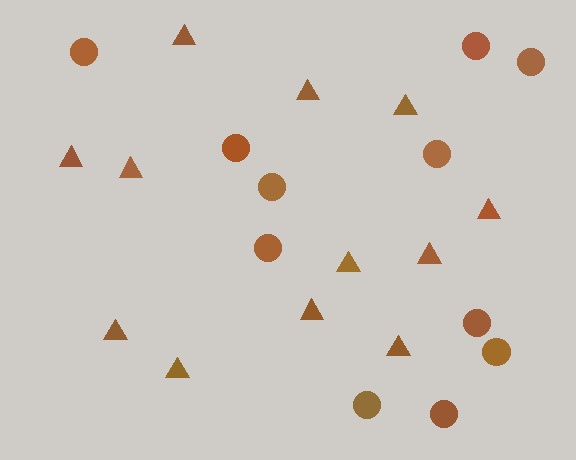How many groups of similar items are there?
There are 2 groups: one group of circles (11) and one group of triangles (12).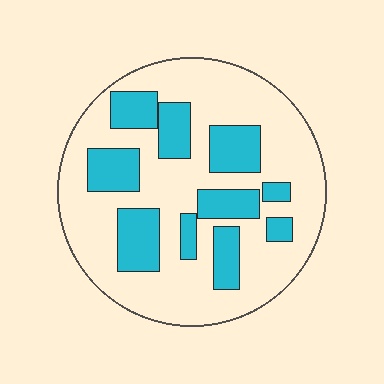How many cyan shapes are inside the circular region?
10.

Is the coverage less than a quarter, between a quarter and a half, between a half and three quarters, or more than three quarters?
Between a quarter and a half.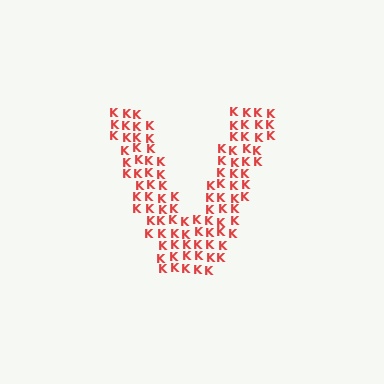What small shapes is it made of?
It is made of small letter K's.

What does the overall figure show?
The overall figure shows the letter V.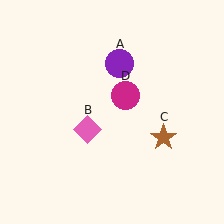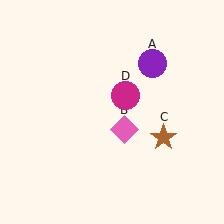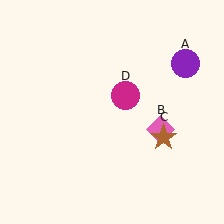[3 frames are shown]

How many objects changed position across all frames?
2 objects changed position: purple circle (object A), pink diamond (object B).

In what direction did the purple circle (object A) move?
The purple circle (object A) moved right.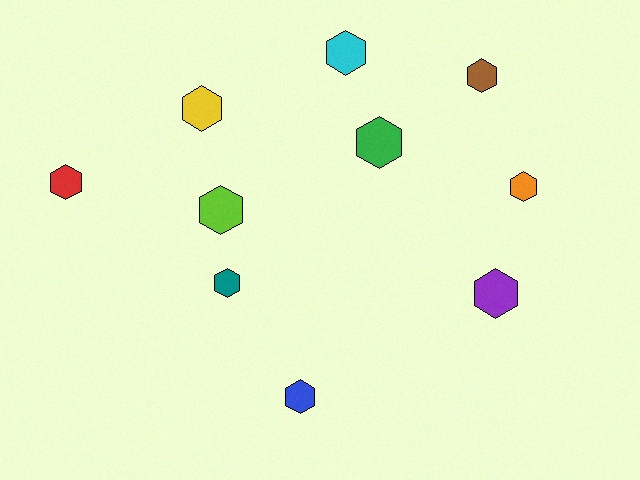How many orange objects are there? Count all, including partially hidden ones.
There is 1 orange object.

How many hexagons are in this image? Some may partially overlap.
There are 10 hexagons.